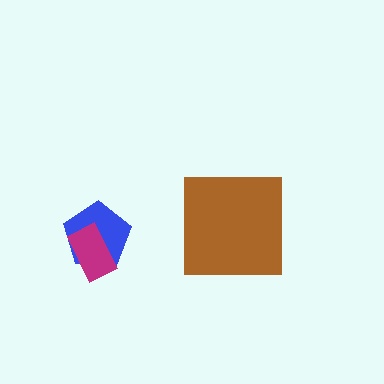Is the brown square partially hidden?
No, no other shape covers it.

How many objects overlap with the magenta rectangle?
1 object overlaps with the magenta rectangle.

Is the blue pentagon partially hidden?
Yes, it is partially covered by another shape.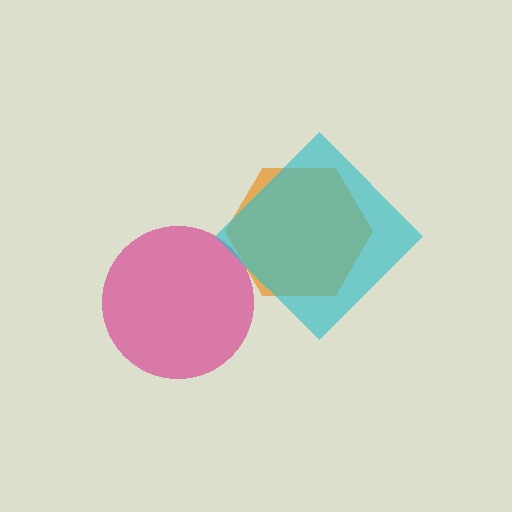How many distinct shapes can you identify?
There are 3 distinct shapes: a magenta circle, an orange hexagon, a cyan diamond.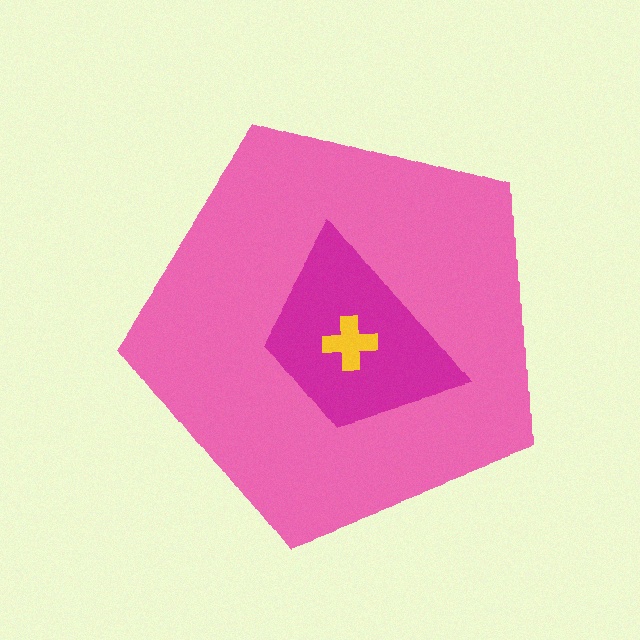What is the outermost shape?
The pink pentagon.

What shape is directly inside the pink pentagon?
The magenta trapezoid.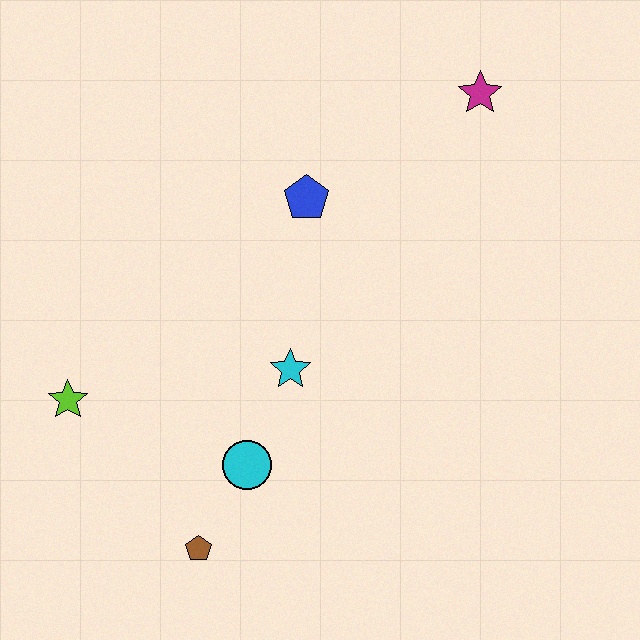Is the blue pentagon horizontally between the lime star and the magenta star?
Yes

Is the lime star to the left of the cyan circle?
Yes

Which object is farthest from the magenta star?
The brown pentagon is farthest from the magenta star.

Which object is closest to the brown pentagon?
The cyan circle is closest to the brown pentagon.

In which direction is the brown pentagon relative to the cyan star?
The brown pentagon is below the cyan star.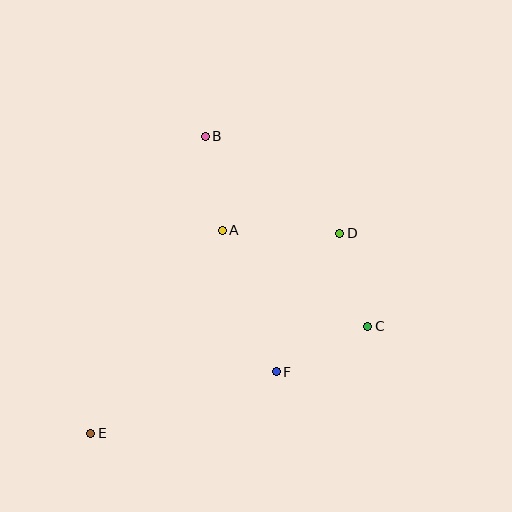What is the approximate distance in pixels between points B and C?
The distance between B and C is approximately 250 pixels.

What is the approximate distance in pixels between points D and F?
The distance between D and F is approximately 152 pixels.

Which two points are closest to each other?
Points A and B are closest to each other.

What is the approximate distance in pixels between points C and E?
The distance between C and E is approximately 297 pixels.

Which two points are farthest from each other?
Points D and E are farthest from each other.